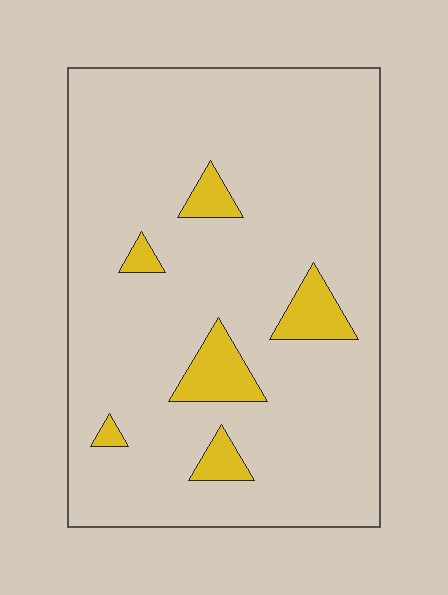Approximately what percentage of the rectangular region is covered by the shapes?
Approximately 10%.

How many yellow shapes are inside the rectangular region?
6.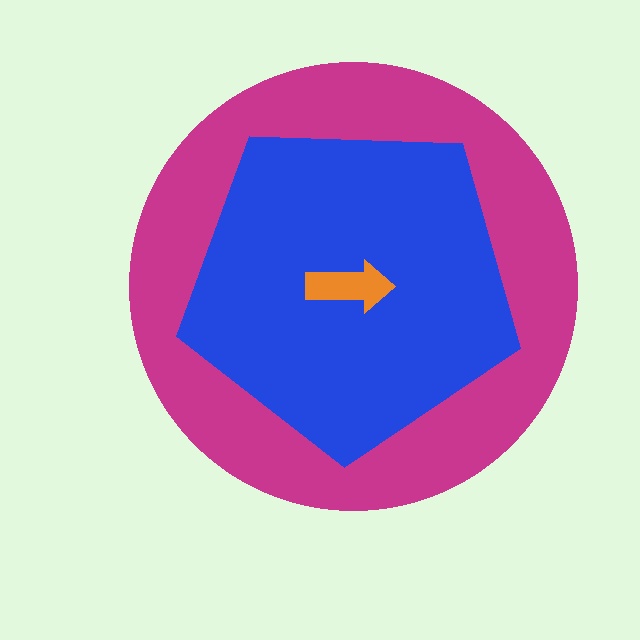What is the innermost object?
The orange arrow.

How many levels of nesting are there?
3.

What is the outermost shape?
The magenta circle.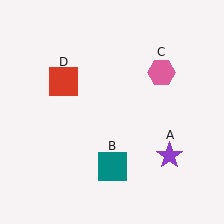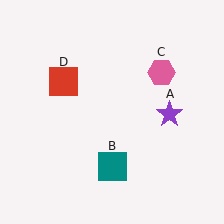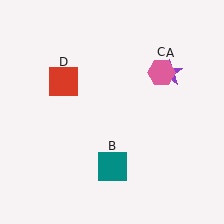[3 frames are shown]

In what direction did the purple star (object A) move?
The purple star (object A) moved up.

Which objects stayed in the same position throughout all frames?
Teal square (object B) and pink hexagon (object C) and red square (object D) remained stationary.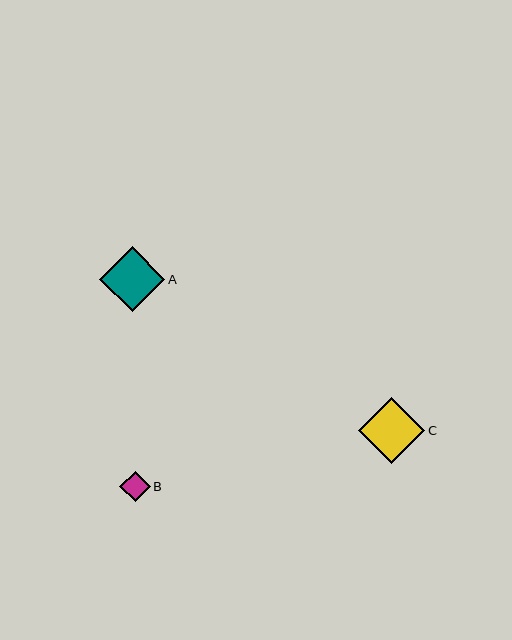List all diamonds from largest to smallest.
From largest to smallest: C, A, B.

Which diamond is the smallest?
Diamond B is the smallest with a size of approximately 31 pixels.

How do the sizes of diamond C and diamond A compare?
Diamond C and diamond A are approximately the same size.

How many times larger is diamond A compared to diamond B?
Diamond A is approximately 2.1 times the size of diamond B.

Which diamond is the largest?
Diamond C is the largest with a size of approximately 66 pixels.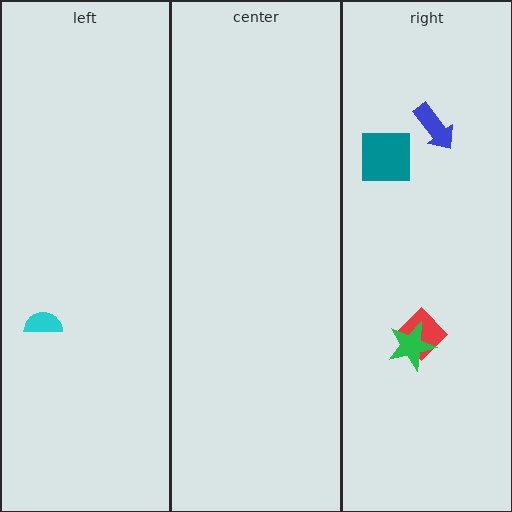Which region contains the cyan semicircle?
The left region.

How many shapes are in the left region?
1.